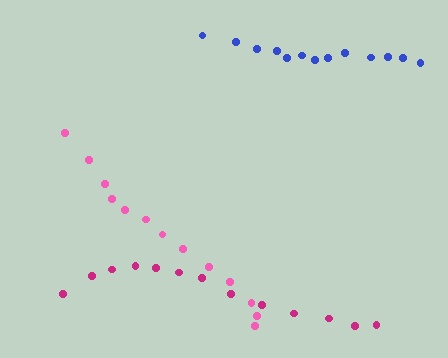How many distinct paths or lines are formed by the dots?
There are 3 distinct paths.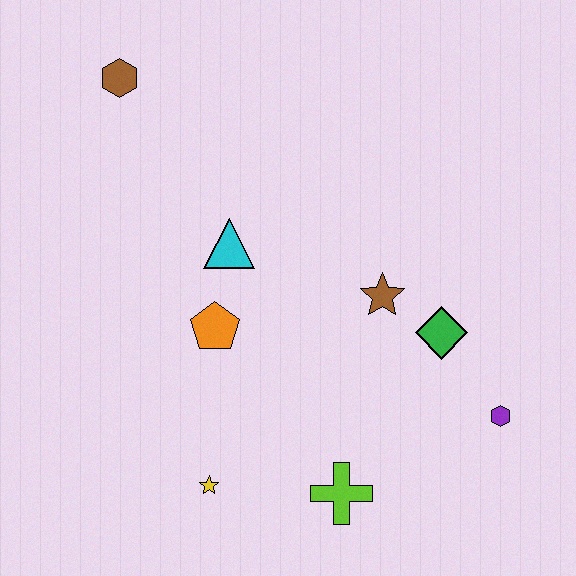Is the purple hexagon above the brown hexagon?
No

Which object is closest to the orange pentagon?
The cyan triangle is closest to the orange pentagon.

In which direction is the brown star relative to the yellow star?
The brown star is above the yellow star.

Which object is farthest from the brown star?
The brown hexagon is farthest from the brown star.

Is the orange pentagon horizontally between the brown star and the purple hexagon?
No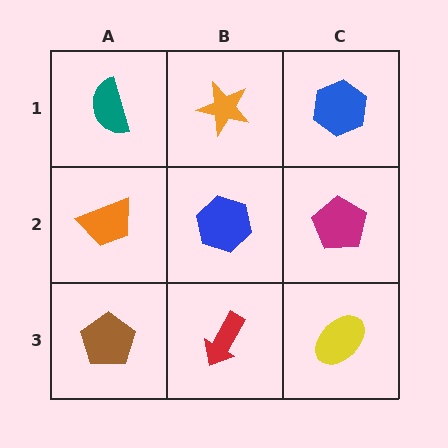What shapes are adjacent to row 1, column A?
An orange trapezoid (row 2, column A), an orange star (row 1, column B).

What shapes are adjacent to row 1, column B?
A blue hexagon (row 2, column B), a teal semicircle (row 1, column A), a blue hexagon (row 1, column C).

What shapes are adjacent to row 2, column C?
A blue hexagon (row 1, column C), a yellow ellipse (row 3, column C), a blue hexagon (row 2, column B).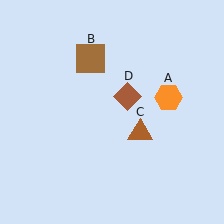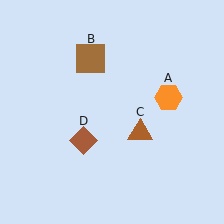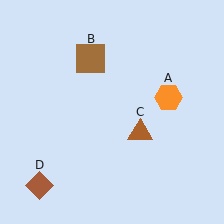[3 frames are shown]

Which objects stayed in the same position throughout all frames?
Orange hexagon (object A) and brown square (object B) and brown triangle (object C) remained stationary.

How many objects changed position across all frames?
1 object changed position: brown diamond (object D).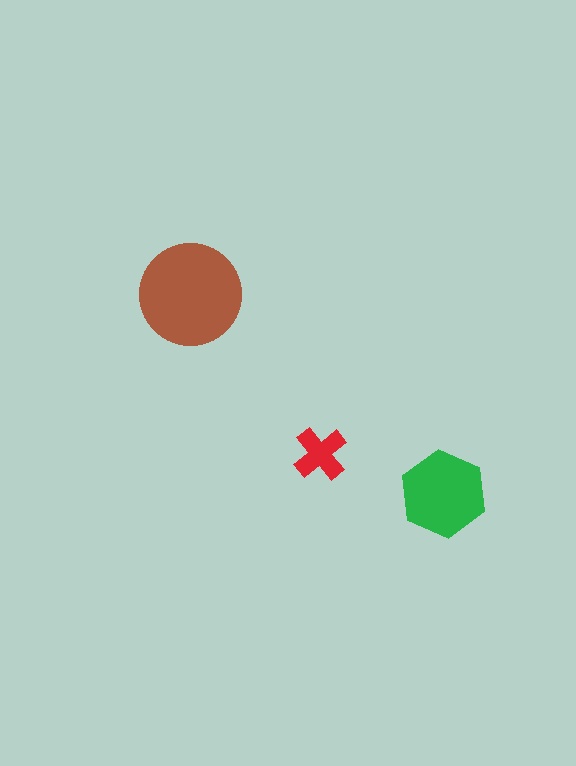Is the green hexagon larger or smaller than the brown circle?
Smaller.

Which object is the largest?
The brown circle.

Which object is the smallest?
The red cross.